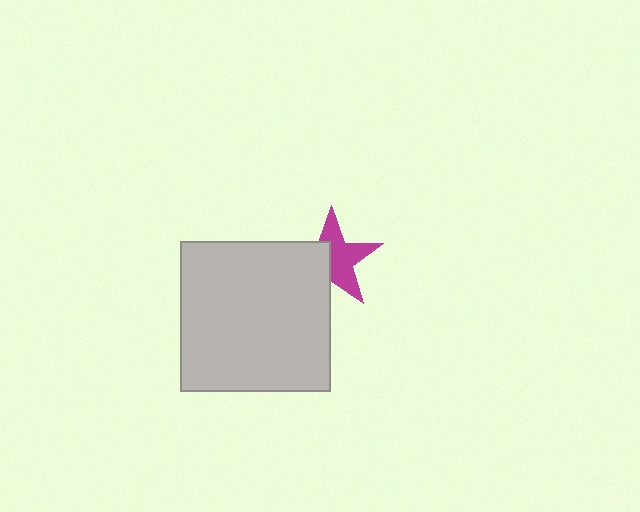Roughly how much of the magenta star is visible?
About half of it is visible (roughly 58%).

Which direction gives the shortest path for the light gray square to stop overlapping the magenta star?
Moving toward the lower-left gives the shortest separation.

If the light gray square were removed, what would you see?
You would see the complete magenta star.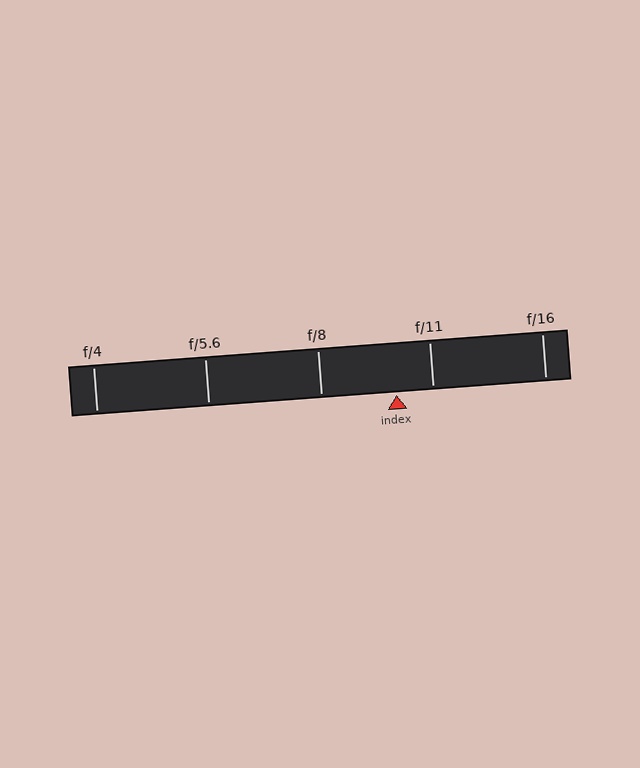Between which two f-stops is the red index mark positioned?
The index mark is between f/8 and f/11.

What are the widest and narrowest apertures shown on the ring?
The widest aperture shown is f/4 and the narrowest is f/16.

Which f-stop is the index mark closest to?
The index mark is closest to f/11.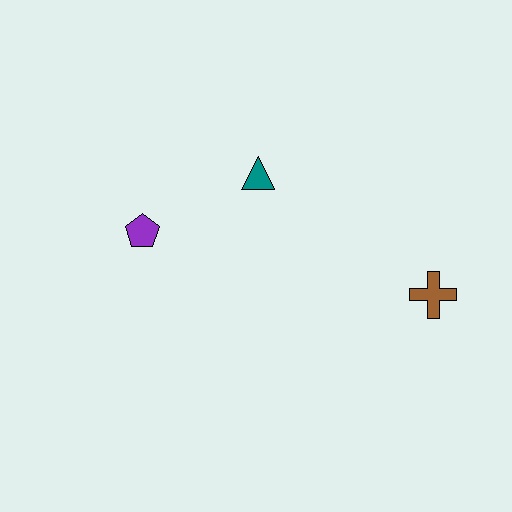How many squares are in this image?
There are no squares.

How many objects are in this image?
There are 3 objects.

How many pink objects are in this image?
There are no pink objects.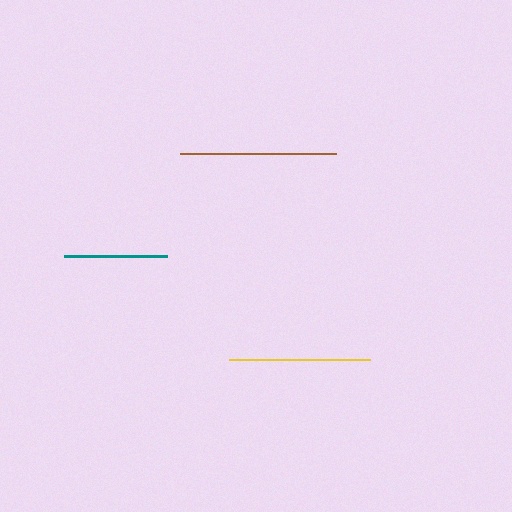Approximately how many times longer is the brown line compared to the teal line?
The brown line is approximately 1.5 times the length of the teal line.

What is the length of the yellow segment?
The yellow segment is approximately 141 pixels long.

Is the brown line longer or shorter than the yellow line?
The brown line is longer than the yellow line.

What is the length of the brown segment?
The brown segment is approximately 156 pixels long.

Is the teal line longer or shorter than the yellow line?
The yellow line is longer than the teal line.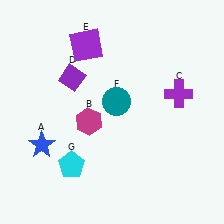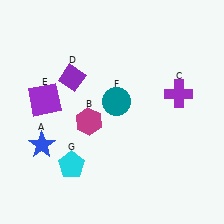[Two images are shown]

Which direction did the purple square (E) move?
The purple square (E) moved down.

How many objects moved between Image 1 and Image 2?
1 object moved between the two images.